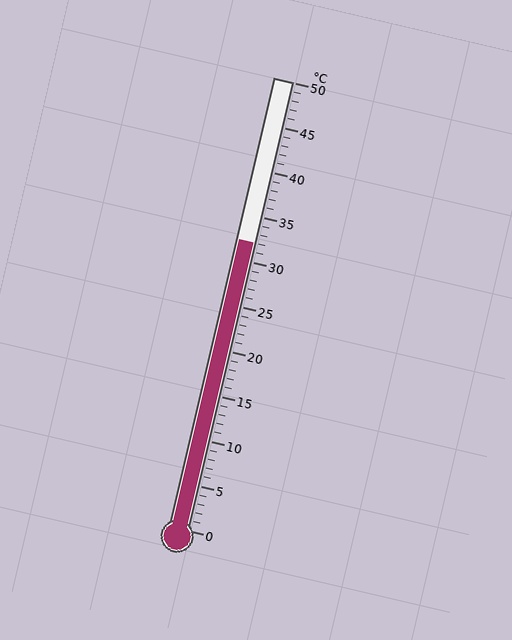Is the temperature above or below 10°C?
The temperature is above 10°C.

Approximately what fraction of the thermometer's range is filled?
The thermometer is filled to approximately 65% of its range.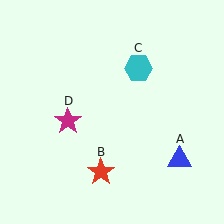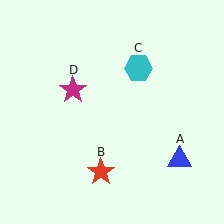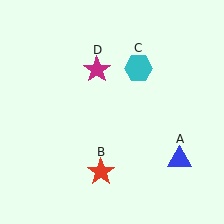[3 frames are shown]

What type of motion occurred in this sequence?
The magenta star (object D) rotated clockwise around the center of the scene.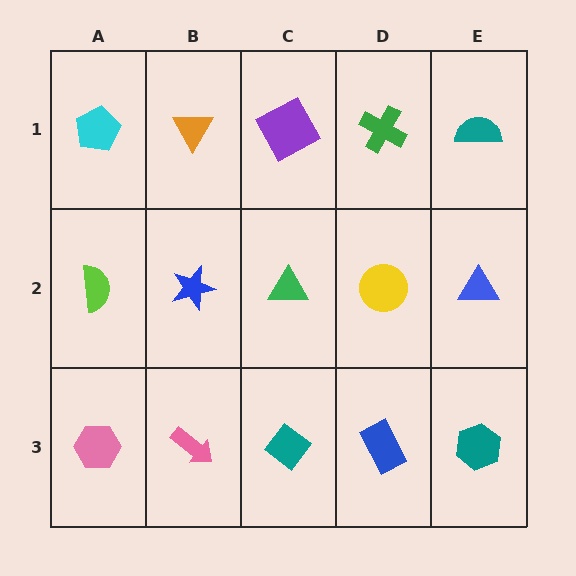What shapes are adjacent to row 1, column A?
A lime semicircle (row 2, column A), an orange triangle (row 1, column B).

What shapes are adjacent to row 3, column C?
A green triangle (row 2, column C), a pink arrow (row 3, column B), a blue rectangle (row 3, column D).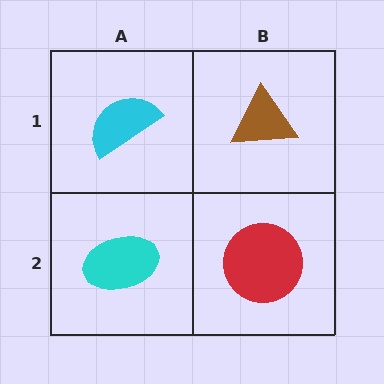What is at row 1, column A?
A cyan semicircle.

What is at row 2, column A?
A cyan ellipse.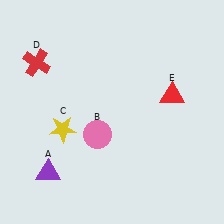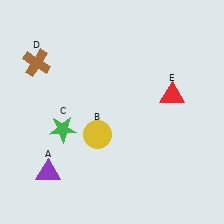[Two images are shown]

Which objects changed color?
B changed from pink to yellow. C changed from yellow to green. D changed from red to brown.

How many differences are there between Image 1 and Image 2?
There are 3 differences between the two images.